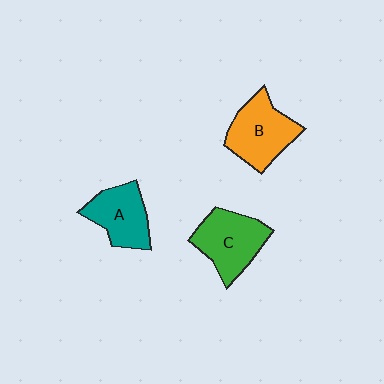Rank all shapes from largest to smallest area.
From largest to smallest: B (orange), C (green), A (teal).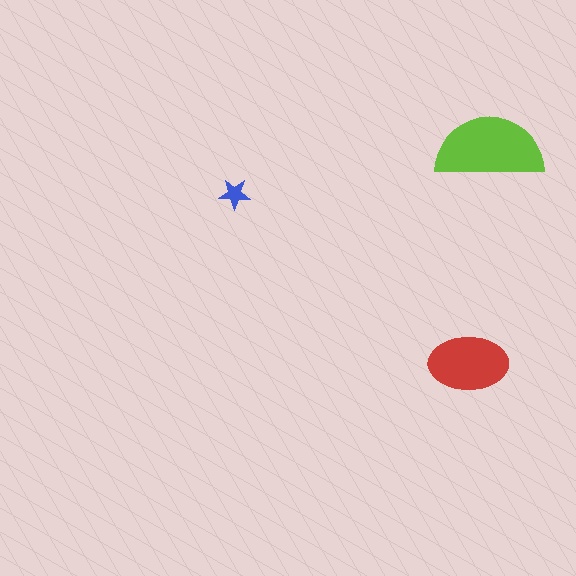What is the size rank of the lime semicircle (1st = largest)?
1st.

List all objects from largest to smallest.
The lime semicircle, the red ellipse, the blue star.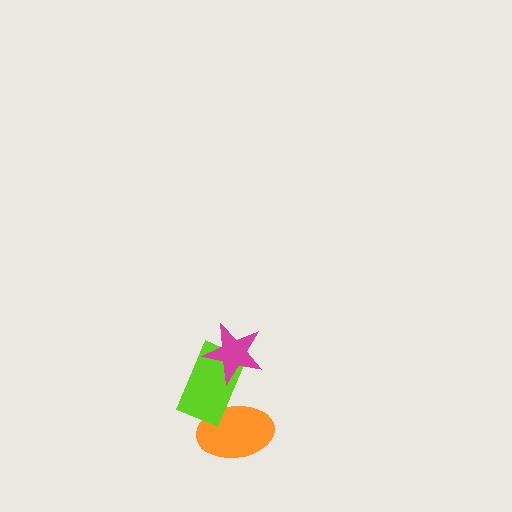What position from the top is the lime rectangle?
The lime rectangle is 2nd from the top.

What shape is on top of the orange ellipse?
The lime rectangle is on top of the orange ellipse.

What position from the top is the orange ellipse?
The orange ellipse is 3rd from the top.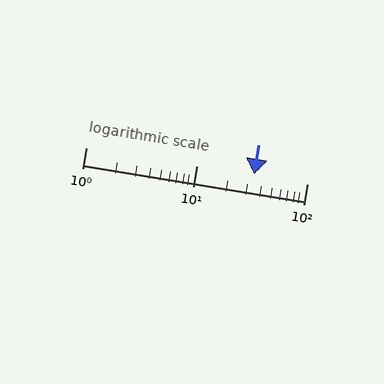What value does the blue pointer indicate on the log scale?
The pointer indicates approximately 33.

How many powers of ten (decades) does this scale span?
The scale spans 2 decades, from 1 to 100.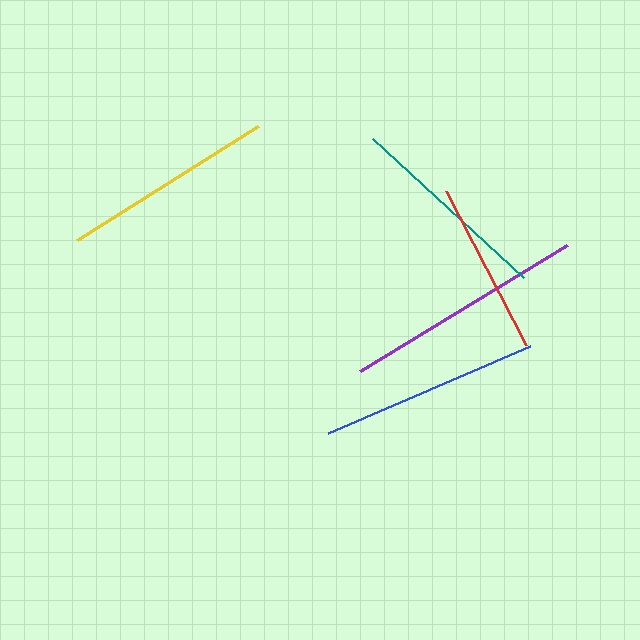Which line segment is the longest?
The purple line is the longest at approximately 242 pixels.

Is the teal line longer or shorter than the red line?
The teal line is longer than the red line.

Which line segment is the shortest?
The red line is the shortest at approximately 174 pixels.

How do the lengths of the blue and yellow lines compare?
The blue and yellow lines are approximately the same length.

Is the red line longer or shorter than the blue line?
The blue line is longer than the red line.